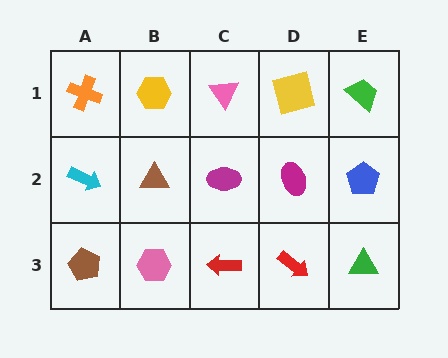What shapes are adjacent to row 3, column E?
A blue pentagon (row 2, column E), a red arrow (row 3, column D).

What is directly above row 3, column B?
A brown triangle.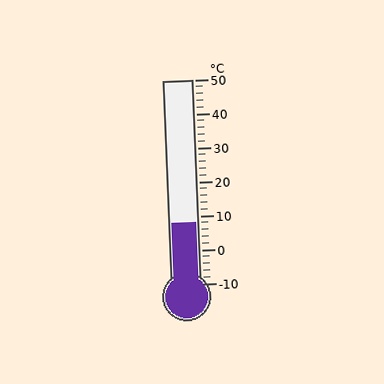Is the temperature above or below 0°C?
The temperature is above 0°C.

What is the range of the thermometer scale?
The thermometer scale ranges from -10°C to 50°C.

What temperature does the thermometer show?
The thermometer shows approximately 8°C.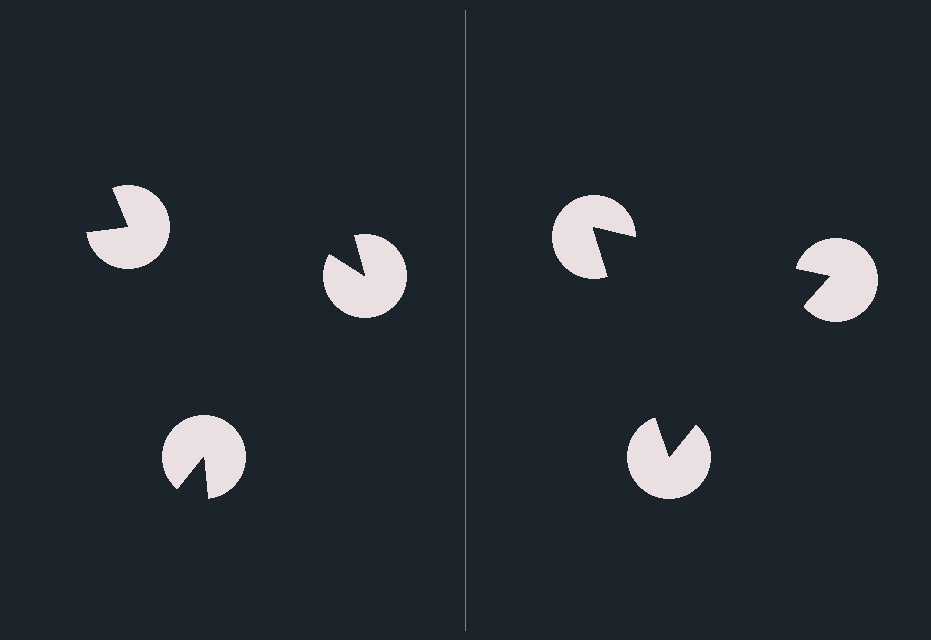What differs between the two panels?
The pac-man discs are positioned identically on both sides; only the wedge orientations differ. On the right they align to a triangle; on the left they are misaligned.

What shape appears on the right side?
An illusory triangle.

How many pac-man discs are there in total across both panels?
6 — 3 on each side.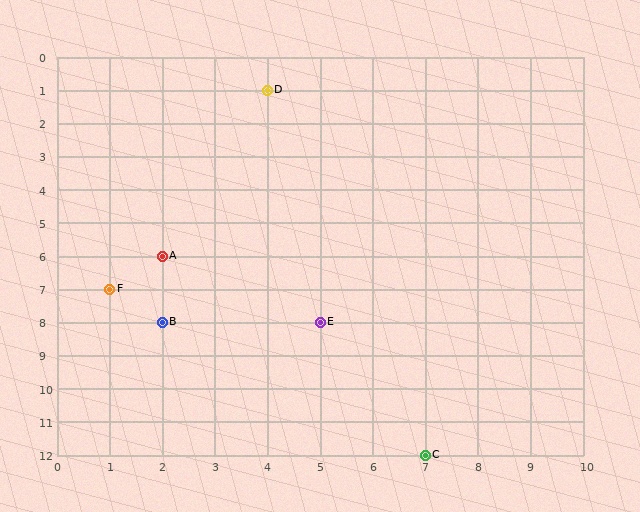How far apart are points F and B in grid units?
Points F and B are 1 column and 1 row apart (about 1.4 grid units diagonally).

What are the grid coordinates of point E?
Point E is at grid coordinates (5, 8).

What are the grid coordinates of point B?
Point B is at grid coordinates (2, 8).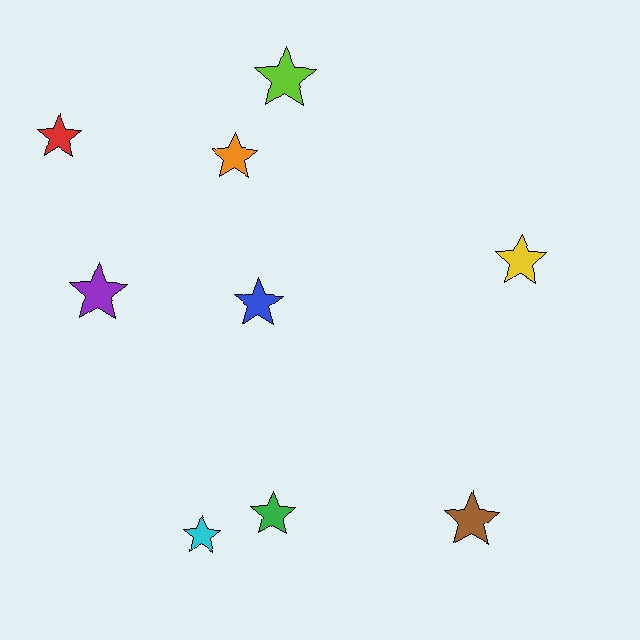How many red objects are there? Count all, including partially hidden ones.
There is 1 red object.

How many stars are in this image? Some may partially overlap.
There are 9 stars.